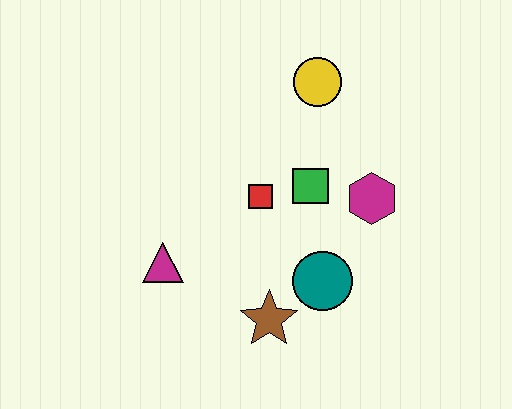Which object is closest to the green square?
The red square is closest to the green square.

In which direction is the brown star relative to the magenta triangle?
The brown star is to the right of the magenta triangle.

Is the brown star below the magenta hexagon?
Yes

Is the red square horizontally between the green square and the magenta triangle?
Yes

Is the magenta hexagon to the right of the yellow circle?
Yes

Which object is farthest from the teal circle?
The yellow circle is farthest from the teal circle.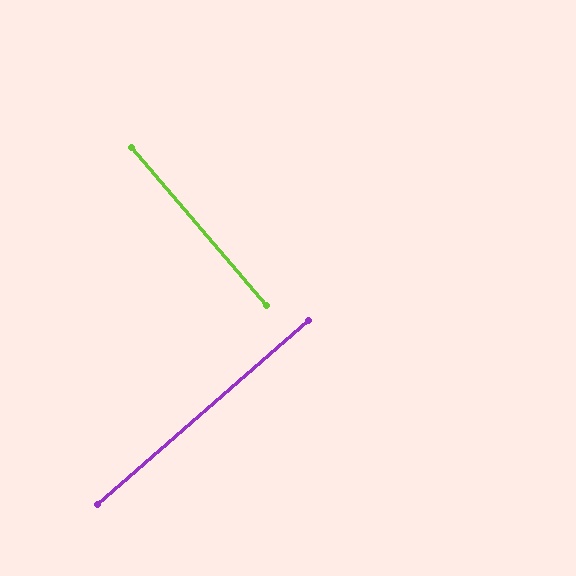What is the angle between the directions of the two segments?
Approximately 90 degrees.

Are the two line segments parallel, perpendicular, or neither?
Perpendicular — they meet at approximately 90°.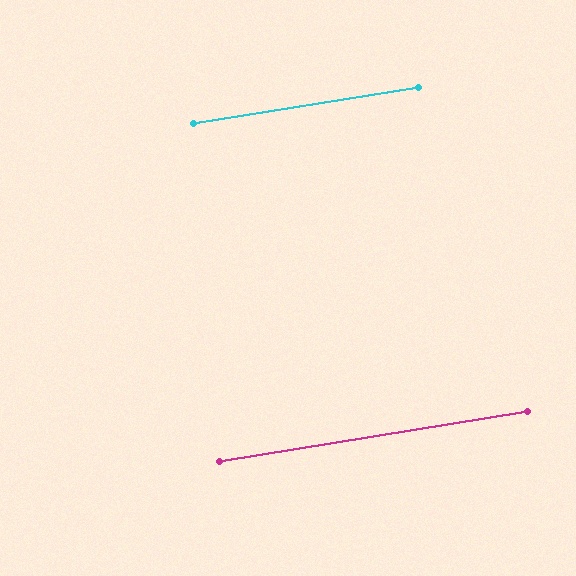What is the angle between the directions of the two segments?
Approximately 0 degrees.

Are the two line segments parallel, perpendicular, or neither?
Parallel — their directions differ by only 0.0°.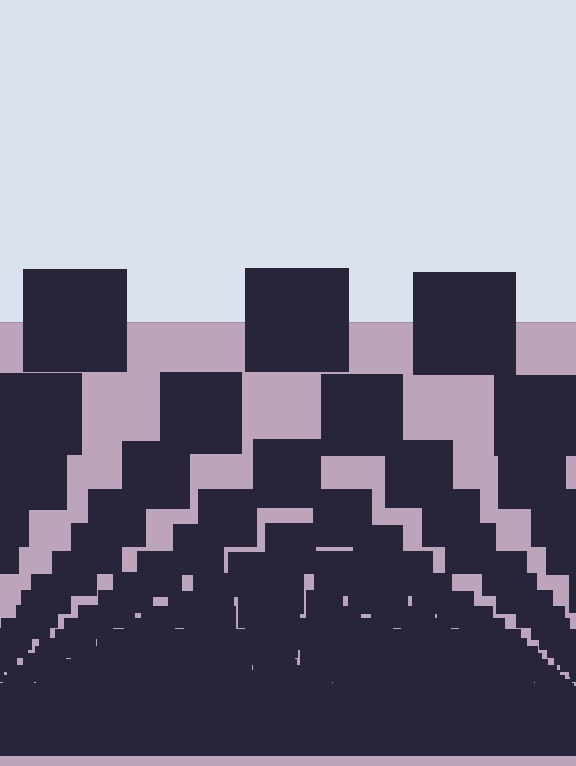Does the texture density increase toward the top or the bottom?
Density increases toward the bottom.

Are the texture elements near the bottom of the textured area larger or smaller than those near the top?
Smaller. The gradient is inverted — elements near the bottom are smaller and denser.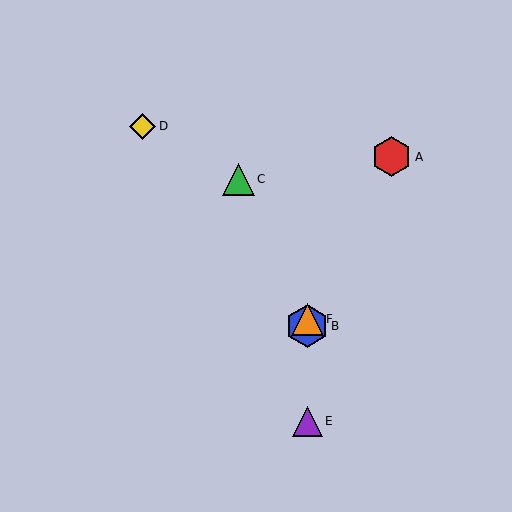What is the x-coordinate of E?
Object E is at x≈307.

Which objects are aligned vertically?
Objects B, E, F are aligned vertically.